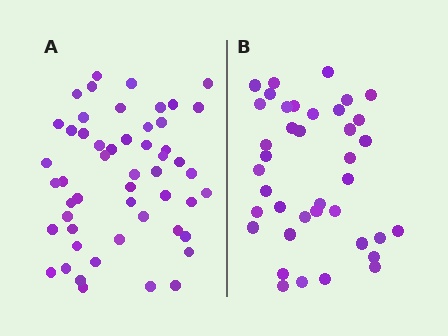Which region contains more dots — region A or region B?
Region A (the left region) has more dots.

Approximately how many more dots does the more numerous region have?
Region A has approximately 15 more dots than region B.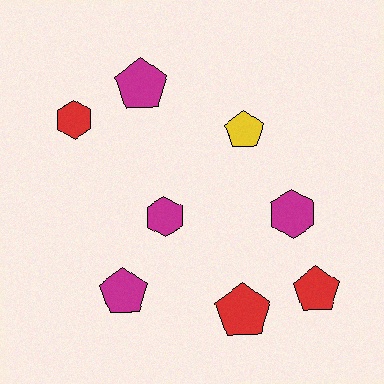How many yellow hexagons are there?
There are no yellow hexagons.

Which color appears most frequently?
Magenta, with 4 objects.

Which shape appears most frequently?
Pentagon, with 5 objects.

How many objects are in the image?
There are 8 objects.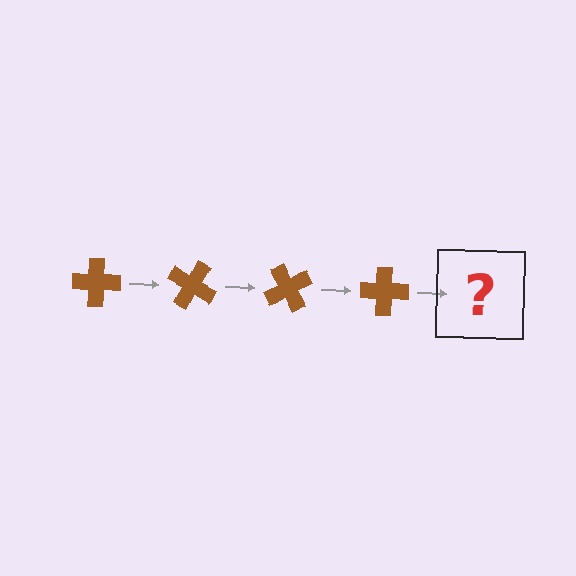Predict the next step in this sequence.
The next step is a brown cross rotated 120 degrees.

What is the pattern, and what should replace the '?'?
The pattern is that the cross rotates 30 degrees each step. The '?' should be a brown cross rotated 120 degrees.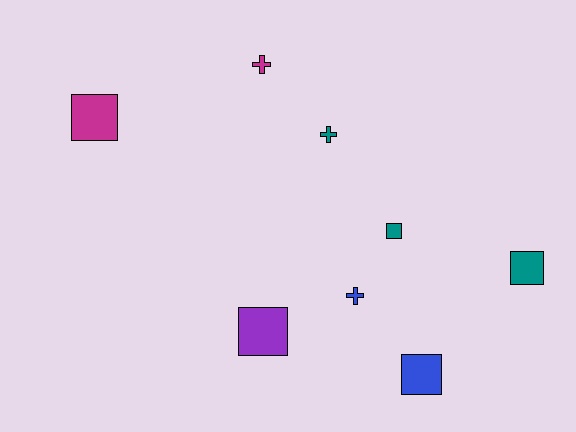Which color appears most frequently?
Teal, with 3 objects.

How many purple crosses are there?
There are no purple crosses.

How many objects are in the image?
There are 8 objects.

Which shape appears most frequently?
Square, with 5 objects.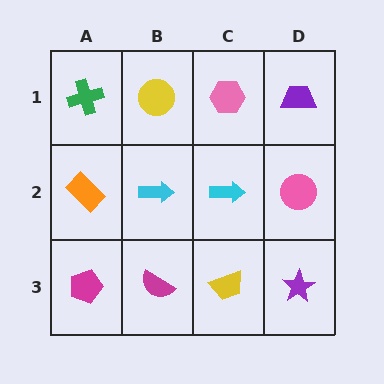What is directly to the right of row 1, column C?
A purple trapezoid.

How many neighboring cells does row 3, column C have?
3.